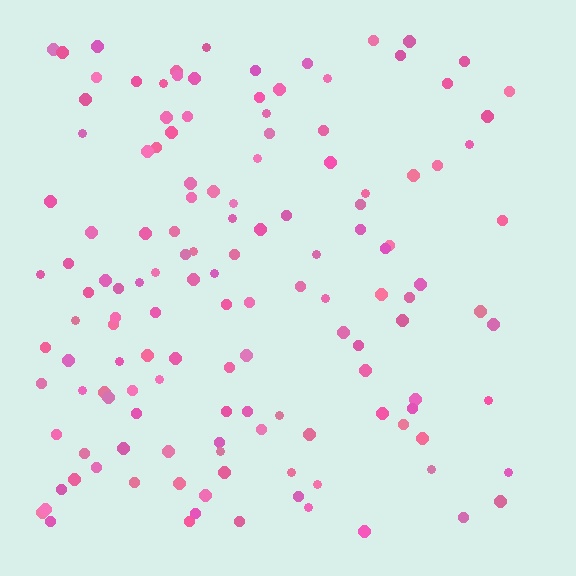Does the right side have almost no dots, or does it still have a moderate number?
Still a moderate number, just noticeably fewer than the left.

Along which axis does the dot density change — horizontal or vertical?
Horizontal.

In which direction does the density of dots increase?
From right to left, with the left side densest.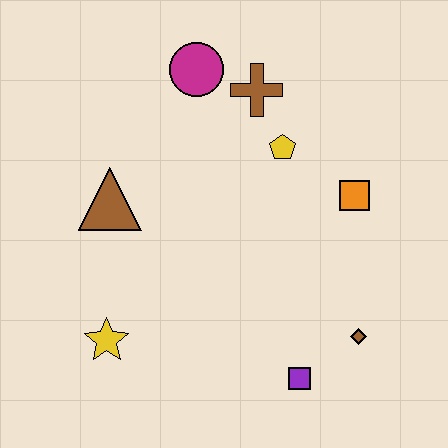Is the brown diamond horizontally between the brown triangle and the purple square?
No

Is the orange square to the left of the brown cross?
No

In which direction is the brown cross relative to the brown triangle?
The brown cross is to the right of the brown triangle.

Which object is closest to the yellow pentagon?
The brown cross is closest to the yellow pentagon.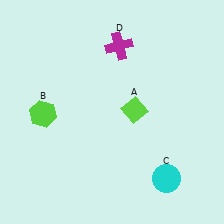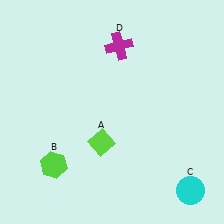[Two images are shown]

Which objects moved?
The objects that moved are: the lime diamond (A), the lime hexagon (B), the cyan circle (C).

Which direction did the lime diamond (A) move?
The lime diamond (A) moved left.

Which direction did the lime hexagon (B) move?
The lime hexagon (B) moved down.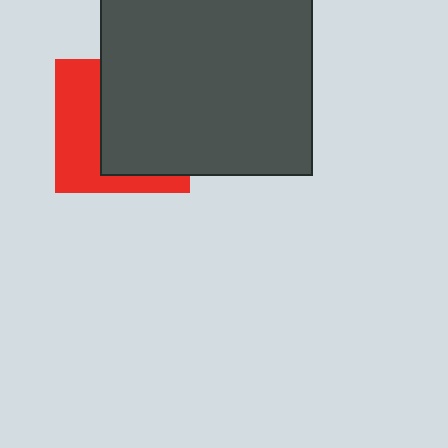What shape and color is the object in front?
The object in front is a dark gray rectangle.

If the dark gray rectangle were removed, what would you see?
You would see the complete red square.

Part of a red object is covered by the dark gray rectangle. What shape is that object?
It is a square.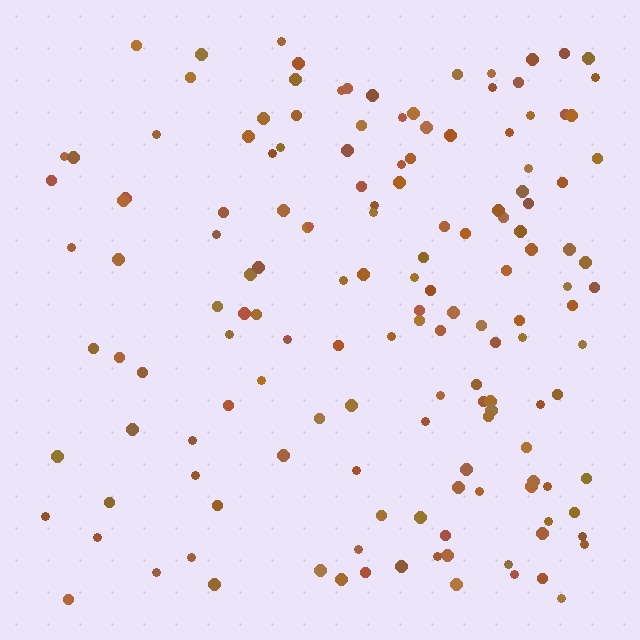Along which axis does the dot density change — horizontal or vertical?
Horizontal.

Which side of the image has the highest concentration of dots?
The right.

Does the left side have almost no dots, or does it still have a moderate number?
Still a moderate number, just noticeably fewer than the right.